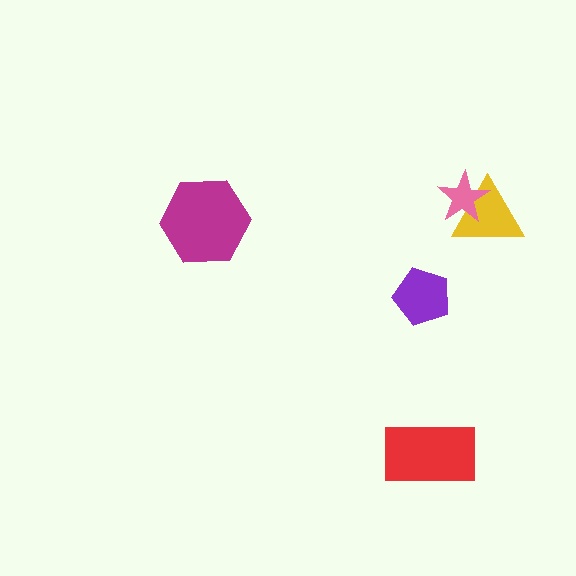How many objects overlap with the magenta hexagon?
0 objects overlap with the magenta hexagon.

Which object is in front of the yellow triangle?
The pink star is in front of the yellow triangle.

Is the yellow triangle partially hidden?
Yes, it is partially covered by another shape.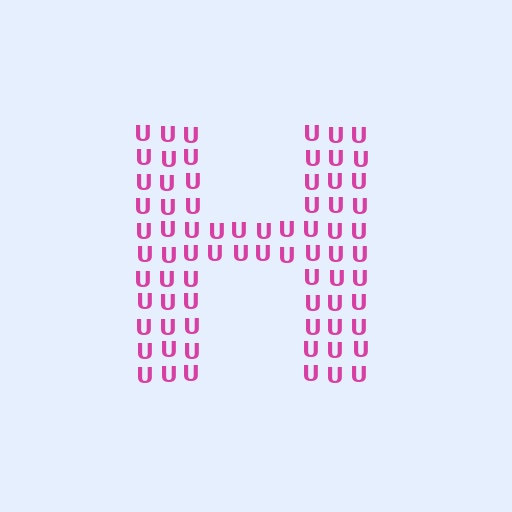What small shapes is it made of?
It is made of small letter U's.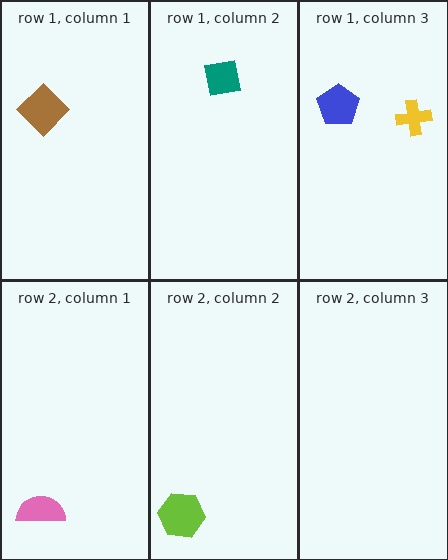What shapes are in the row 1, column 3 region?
The blue pentagon, the yellow cross.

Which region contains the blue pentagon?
The row 1, column 3 region.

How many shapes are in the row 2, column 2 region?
1.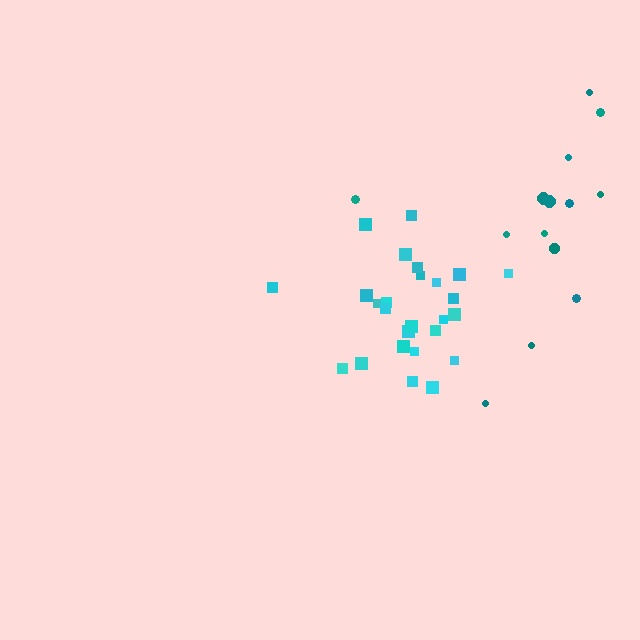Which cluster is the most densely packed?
Cyan.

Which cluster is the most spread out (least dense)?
Teal.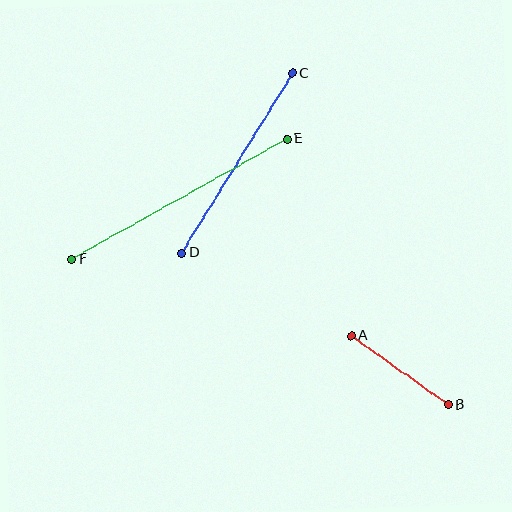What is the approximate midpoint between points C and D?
The midpoint is at approximately (237, 163) pixels.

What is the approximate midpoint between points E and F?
The midpoint is at approximately (179, 199) pixels.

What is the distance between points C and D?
The distance is approximately 211 pixels.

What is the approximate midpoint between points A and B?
The midpoint is at approximately (400, 370) pixels.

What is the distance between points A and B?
The distance is approximately 119 pixels.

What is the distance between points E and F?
The distance is approximately 246 pixels.